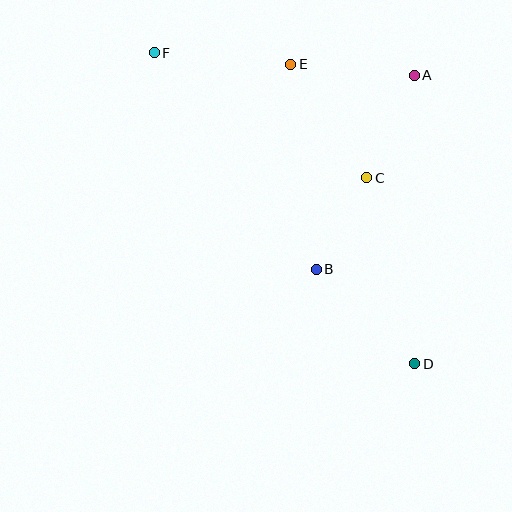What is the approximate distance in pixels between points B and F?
The distance between B and F is approximately 271 pixels.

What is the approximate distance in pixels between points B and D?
The distance between B and D is approximately 137 pixels.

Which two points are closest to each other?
Points B and C are closest to each other.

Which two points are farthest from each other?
Points D and F are farthest from each other.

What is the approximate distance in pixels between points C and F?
The distance between C and F is approximately 247 pixels.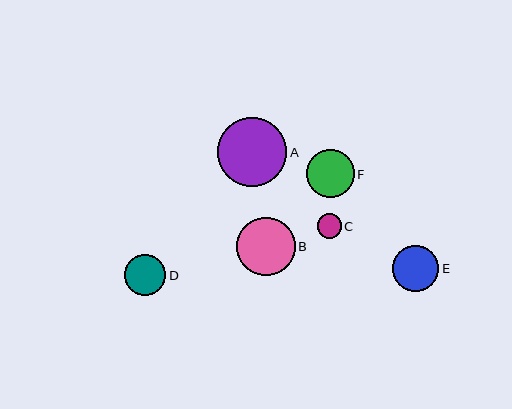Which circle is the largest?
Circle A is the largest with a size of approximately 70 pixels.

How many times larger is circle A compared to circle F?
Circle A is approximately 1.5 times the size of circle F.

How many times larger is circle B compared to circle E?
Circle B is approximately 1.3 times the size of circle E.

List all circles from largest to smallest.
From largest to smallest: A, B, F, E, D, C.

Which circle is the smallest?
Circle C is the smallest with a size of approximately 24 pixels.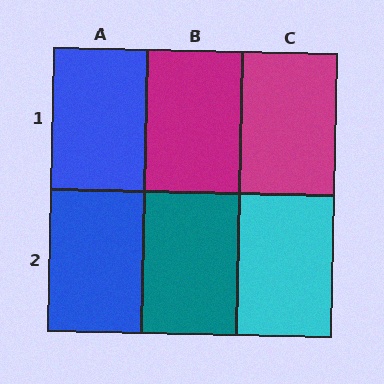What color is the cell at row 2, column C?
Cyan.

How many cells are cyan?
1 cell is cyan.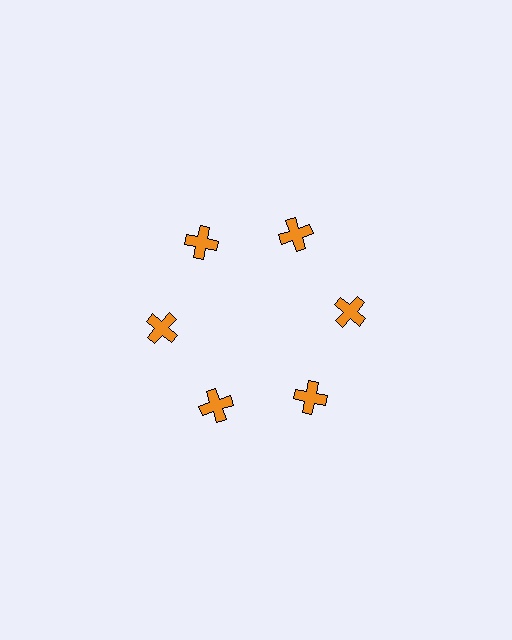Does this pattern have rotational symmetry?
Yes, this pattern has 6-fold rotational symmetry. It looks the same after rotating 60 degrees around the center.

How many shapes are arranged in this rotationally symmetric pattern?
There are 6 shapes, arranged in 6 groups of 1.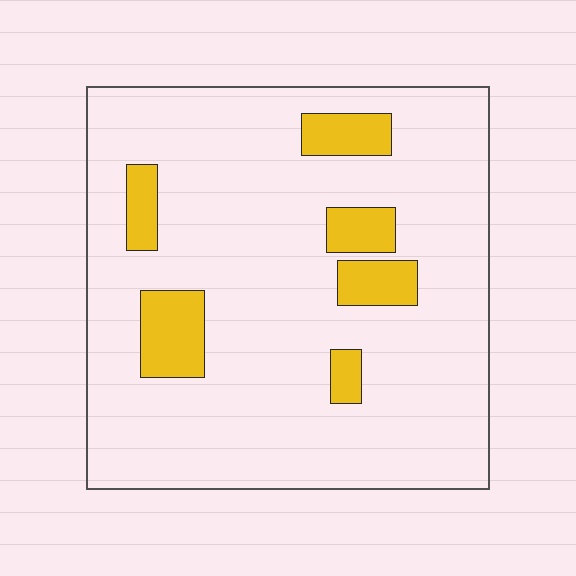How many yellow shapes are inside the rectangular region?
6.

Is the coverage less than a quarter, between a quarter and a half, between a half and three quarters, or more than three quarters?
Less than a quarter.